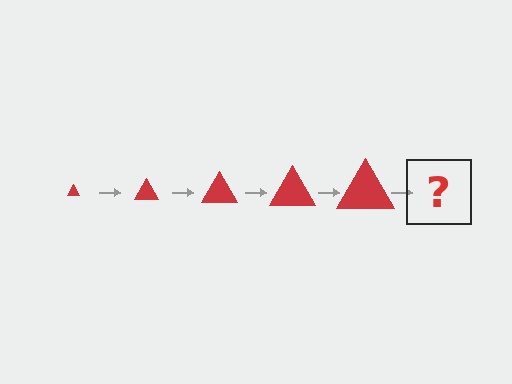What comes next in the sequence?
The next element should be a red triangle, larger than the previous one.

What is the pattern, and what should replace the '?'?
The pattern is that the triangle gets progressively larger each step. The '?' should be a red triangle, larger than the previous one.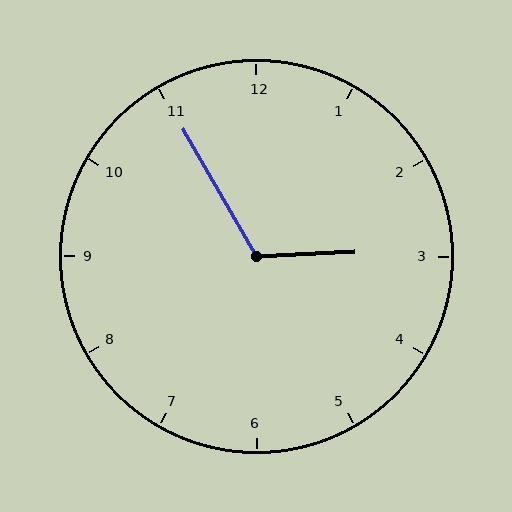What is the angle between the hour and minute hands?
Approximately 118 degrees.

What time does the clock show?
2:55.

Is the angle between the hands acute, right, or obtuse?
It is obtuse.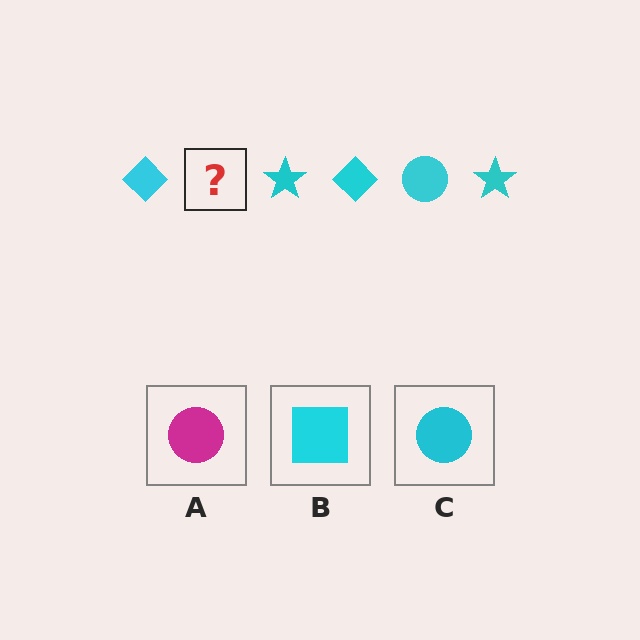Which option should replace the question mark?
Option C.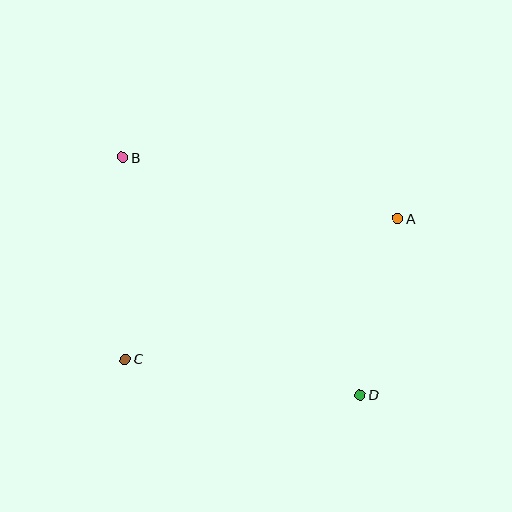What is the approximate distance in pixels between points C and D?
The distance between C and D is approximately 238 pixels.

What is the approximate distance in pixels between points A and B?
The distance between A and B is approximately 282 pixels.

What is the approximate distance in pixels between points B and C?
The distance between B and C is approximately 202 pixels.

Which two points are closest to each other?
Points A and D are closest to each other.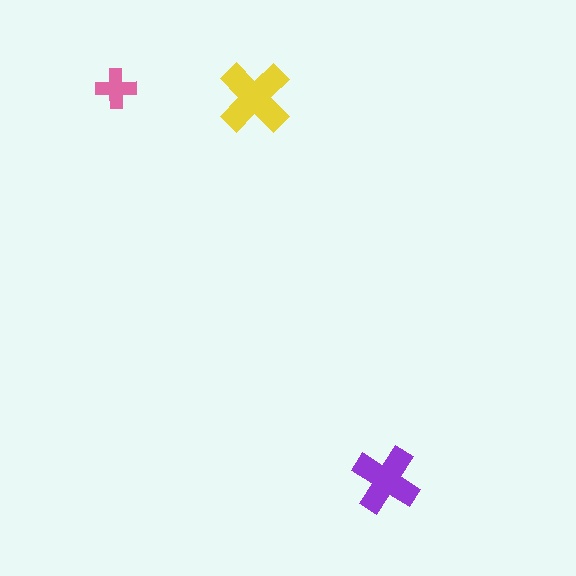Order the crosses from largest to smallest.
the yellow one, the purple one, the pink one.